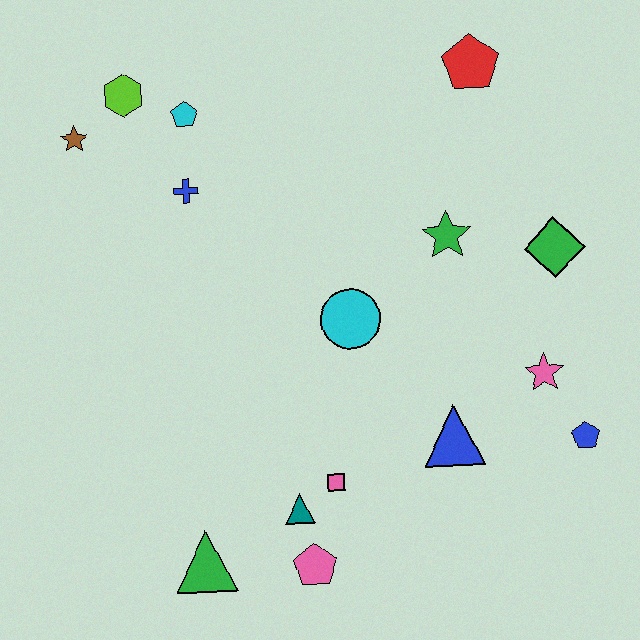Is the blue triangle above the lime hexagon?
No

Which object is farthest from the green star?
The green triangle is farthest from the green star.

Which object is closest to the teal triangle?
The pink square is closest to the teal triangle.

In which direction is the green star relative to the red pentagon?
The green star is below the red pentagon.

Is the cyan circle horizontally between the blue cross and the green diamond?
Yes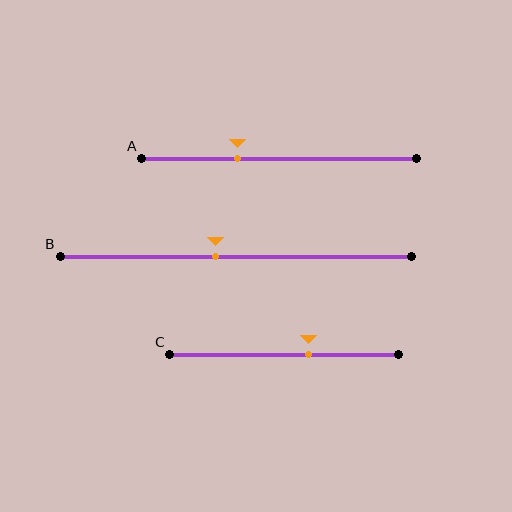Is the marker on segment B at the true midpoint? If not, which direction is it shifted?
No, the marker on segment B is shifted to the left by about 6% of the segment length.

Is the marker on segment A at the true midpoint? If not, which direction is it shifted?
No, the marker on segment A is shifted to the left by about 15% of the segment length.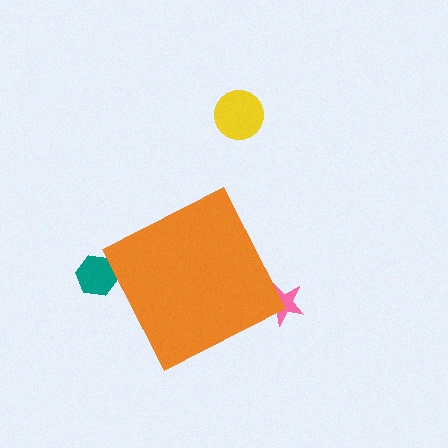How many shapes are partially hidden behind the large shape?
2 shapes are partially hidden.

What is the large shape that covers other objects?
An orange diamond.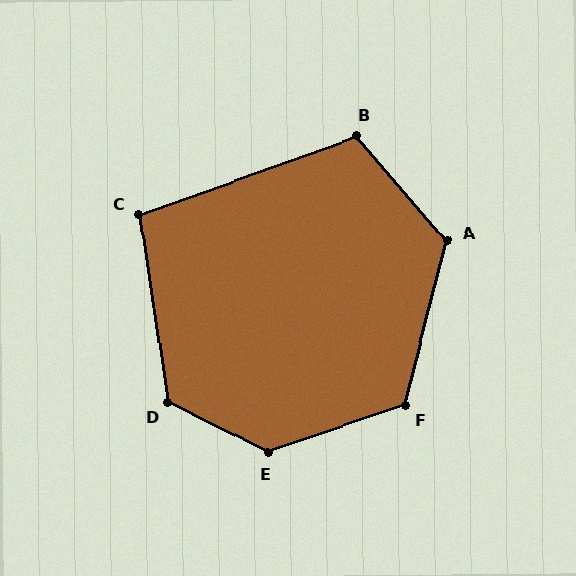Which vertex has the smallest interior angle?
C, at approximately 101 degrees.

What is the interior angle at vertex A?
Approximately 125 degrees (obtuse).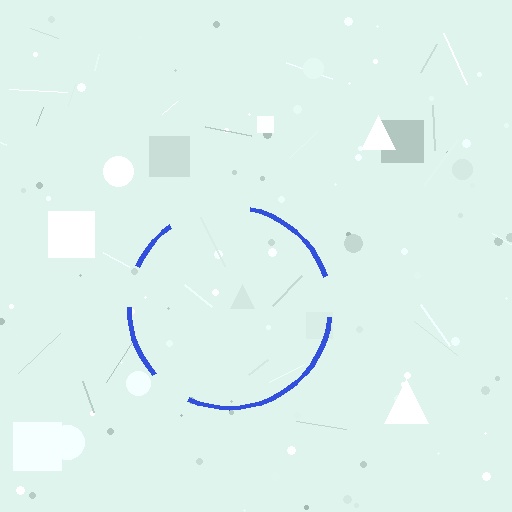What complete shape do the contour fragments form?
The contour fragments form a circle.